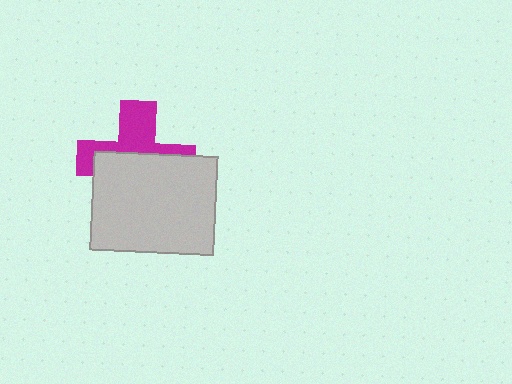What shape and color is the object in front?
The object in front is a light gray rectangle.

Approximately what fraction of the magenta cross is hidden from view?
Roughly 57% of the magenta cross is hidden behind the light gray rectangle.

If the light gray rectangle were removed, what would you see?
You would see the complete magenta cross.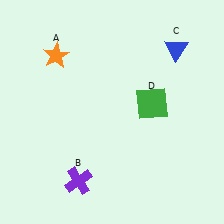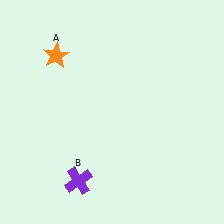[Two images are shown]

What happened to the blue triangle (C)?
The blue triangle (C) was removed in Image 2. It was in the top-right area of Image 1.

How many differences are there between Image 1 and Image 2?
There are 2 differences between the two images.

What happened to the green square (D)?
The green square (D) was removed in Image 2. It was in the top-right area of Image 1.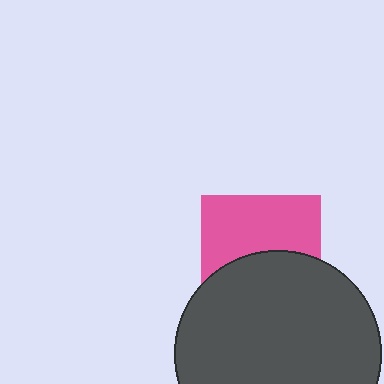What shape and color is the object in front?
The object in front is a dark gray circle.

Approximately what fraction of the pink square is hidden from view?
Roughly 48% of the pink square is hidden behind the dark gray circle.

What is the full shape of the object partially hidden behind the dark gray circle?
The partially hidden object is a pink square.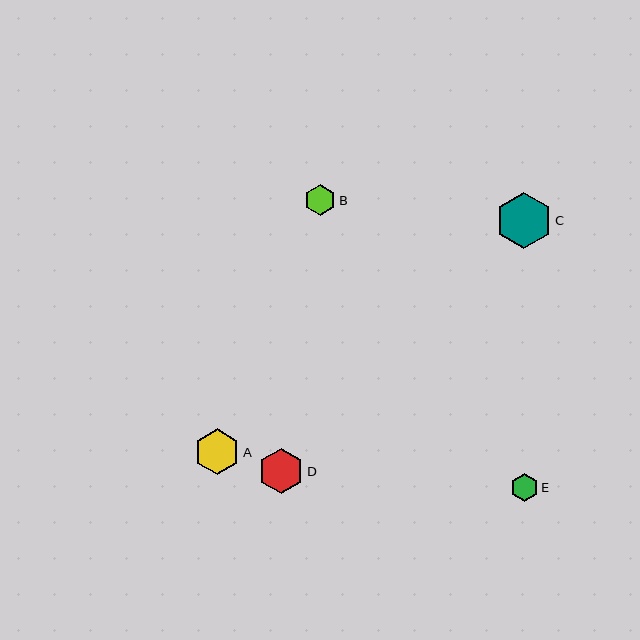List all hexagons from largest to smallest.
From largest to smallest: C, A, D, B, E.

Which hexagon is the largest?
Hexagon C is the largest with a size of approximately 56 pixels.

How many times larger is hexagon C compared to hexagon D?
Hexagon C is approximately 1.2 times the size of hexagon D.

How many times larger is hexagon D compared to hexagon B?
Hexagon D is approximately 1.5 times the size of hexagon B.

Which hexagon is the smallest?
Hexagon E is the smallest with a size of approximately 28 pixels.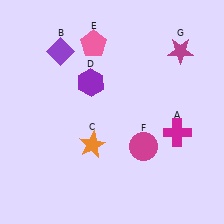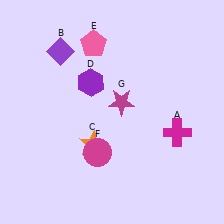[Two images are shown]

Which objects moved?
The objects that moved are: the magenta circle (F), the magenta star (G).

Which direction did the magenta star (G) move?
The magenta star (G) moved left.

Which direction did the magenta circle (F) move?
The magenta circle (F) moved left.